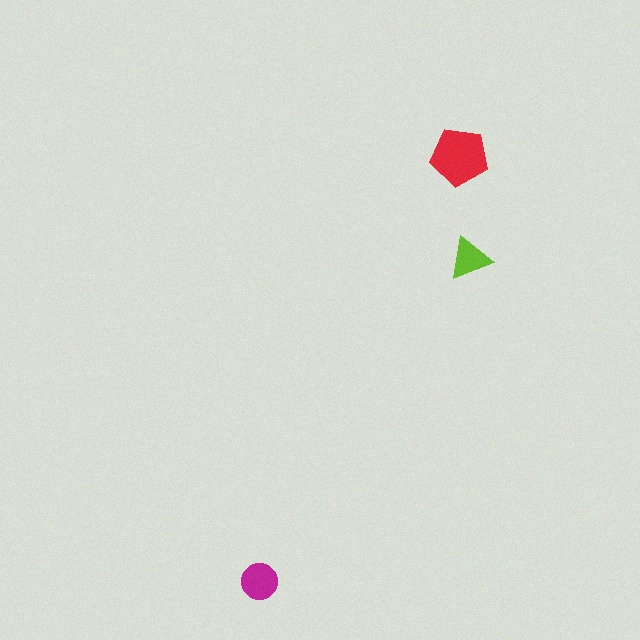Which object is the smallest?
The lime triangle.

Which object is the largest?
The red pentagon.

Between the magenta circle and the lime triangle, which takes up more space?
The magenta circle.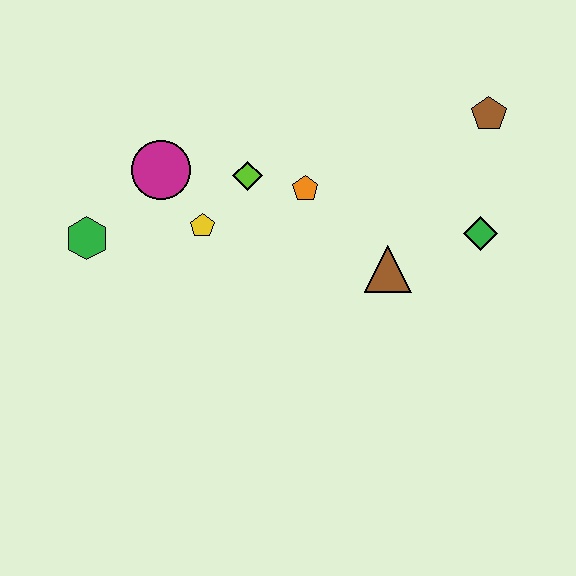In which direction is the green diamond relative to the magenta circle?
The green diamond is to the right of the magenta circle.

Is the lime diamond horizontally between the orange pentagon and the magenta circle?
Yes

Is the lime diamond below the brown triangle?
No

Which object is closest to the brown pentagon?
The green diamond is closest to the brown pentagon.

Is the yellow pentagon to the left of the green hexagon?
No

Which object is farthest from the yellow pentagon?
The brown pentagon is farthest from the yellow pentagon.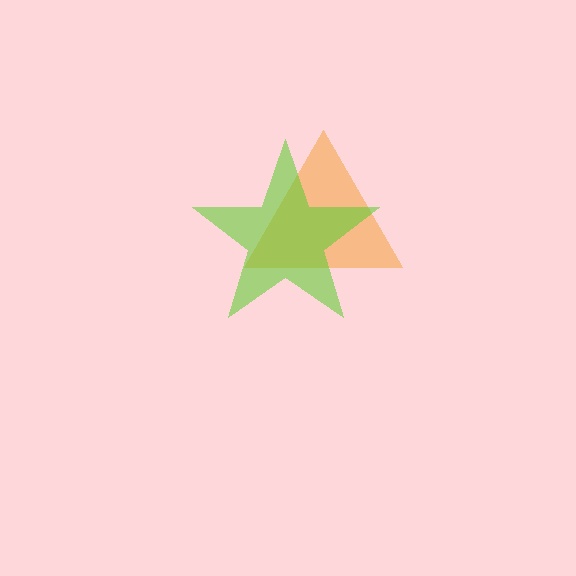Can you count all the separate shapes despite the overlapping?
Yes, there are 2 separate shapes.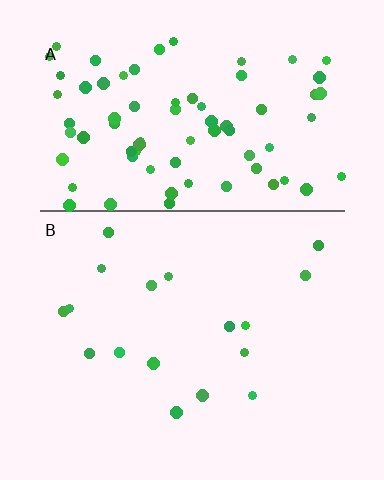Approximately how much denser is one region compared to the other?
Approximately 4.5× — region A over region B.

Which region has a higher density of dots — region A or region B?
A (the top).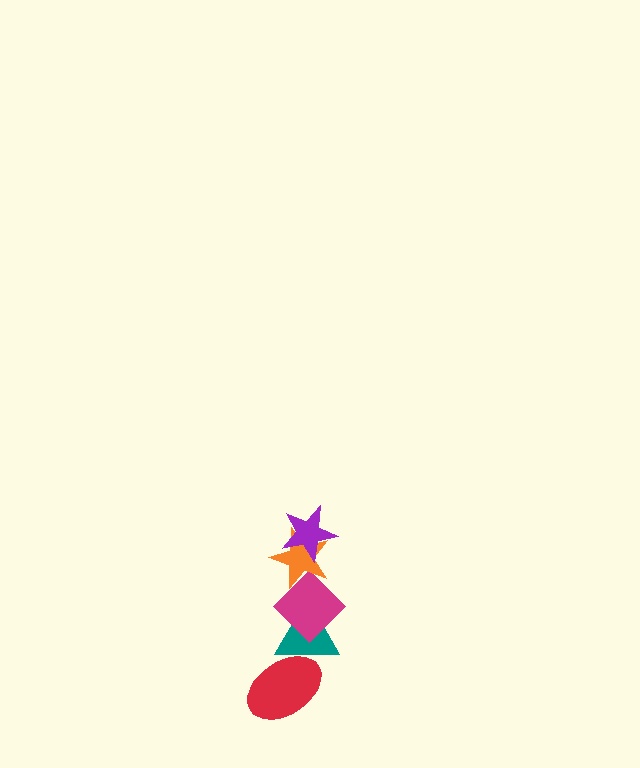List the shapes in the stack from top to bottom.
From top to bottom: the purple star, the orange star, the magenta diamond, the teal triangle, the red ellipse.